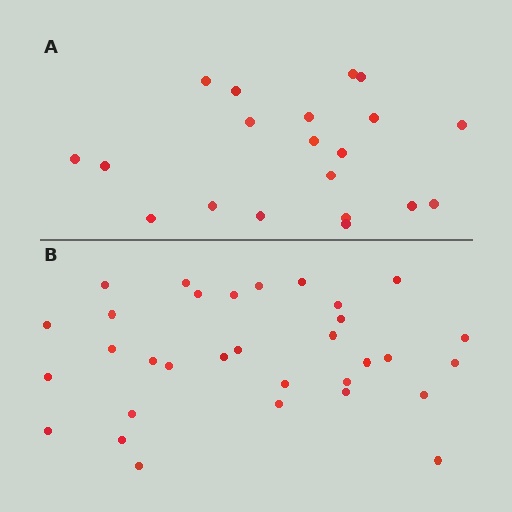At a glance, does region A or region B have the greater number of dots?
Region B (the bottom region) has more dots.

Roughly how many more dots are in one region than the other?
Region B has roughly 12 or so more dots than region A.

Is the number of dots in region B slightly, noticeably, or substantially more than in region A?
Region B has substantially more. The ratio is roughly 1.6 to 1.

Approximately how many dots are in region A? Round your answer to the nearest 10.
About 20 dots.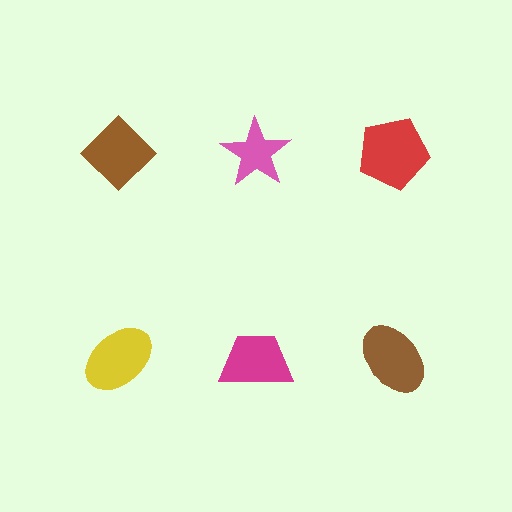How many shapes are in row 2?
3 shapes.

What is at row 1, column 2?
A pink star.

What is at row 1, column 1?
A brown diamond.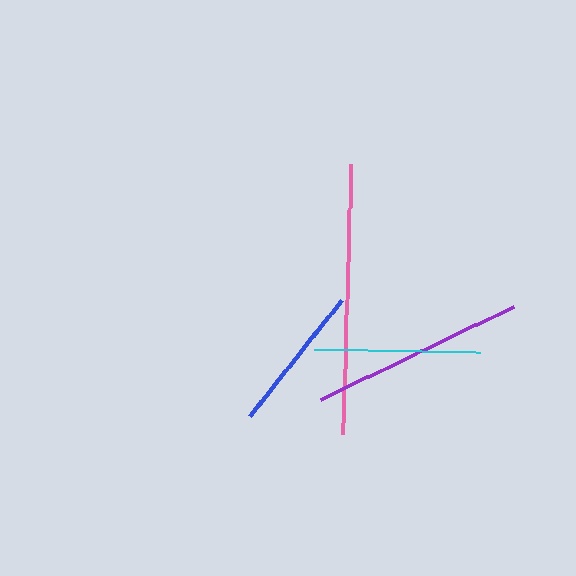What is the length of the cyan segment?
The cyan segment is approximately 165 pixels long.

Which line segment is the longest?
The pink line is the longest at approximately 270 pixels.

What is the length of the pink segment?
The pink segment is approximately 270 pixels long.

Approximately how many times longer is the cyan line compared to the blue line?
The cyan line is approximately 1.1 times the length of the blue line.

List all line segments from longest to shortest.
From longest to shortest: pink, purple, cyan, blue.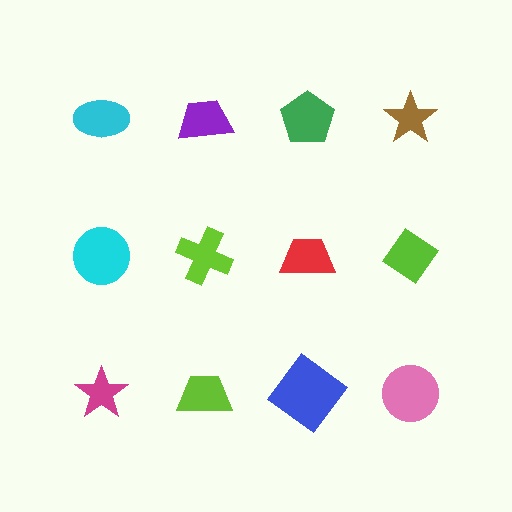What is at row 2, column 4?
A lime diamond.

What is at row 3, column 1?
A magenta star.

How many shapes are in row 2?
4 shapes.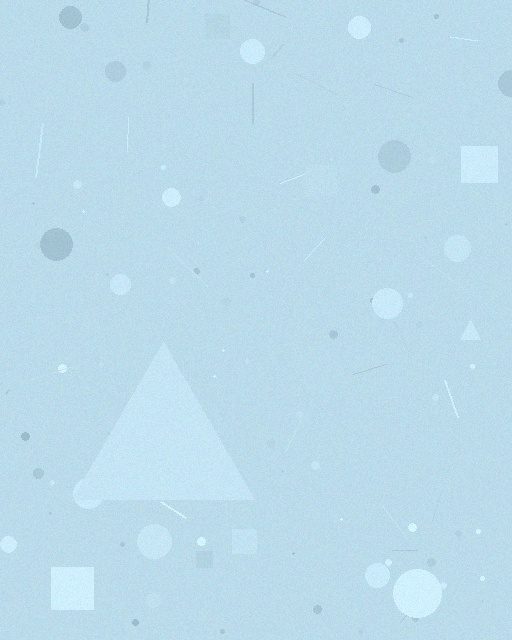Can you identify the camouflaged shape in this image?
The camouflaged shape is a triangle.